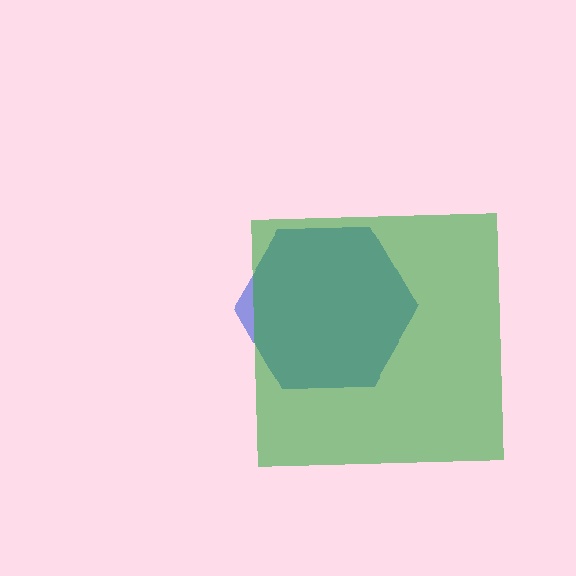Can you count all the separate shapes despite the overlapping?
Yes, there are 2 separate shapes.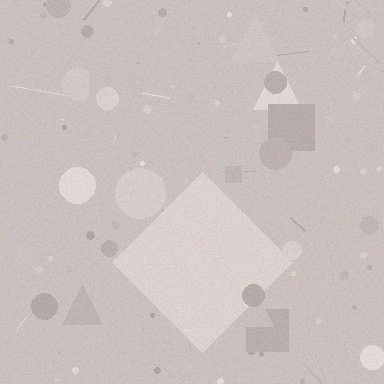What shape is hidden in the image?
A diamond is hidden in the image.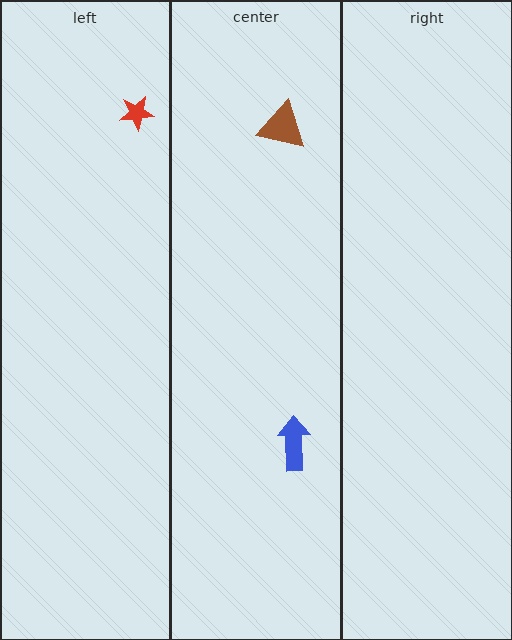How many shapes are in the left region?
1.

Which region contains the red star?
The left region.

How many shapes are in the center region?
2.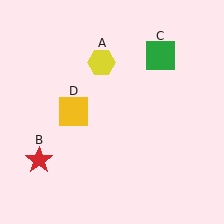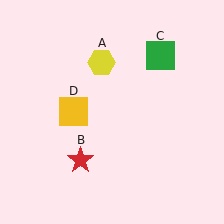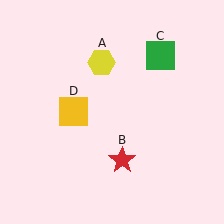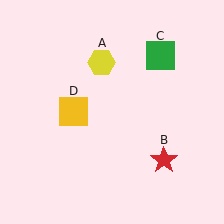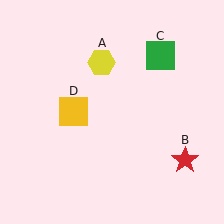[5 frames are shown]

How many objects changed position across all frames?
1 object changed position: red star (object B).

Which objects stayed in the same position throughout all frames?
Yellow hexagon (object A) and green square (object C) and yellow square (object D) remained stationary.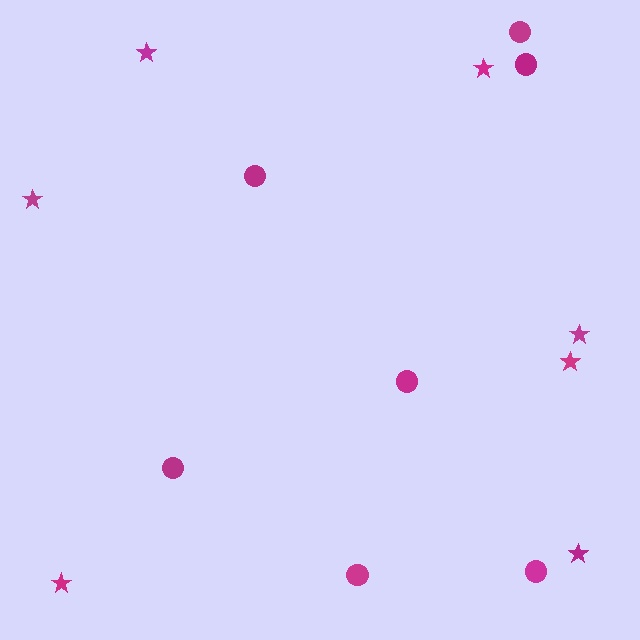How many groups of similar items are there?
There are 2 groups: one group of stars (7) and one group of circles (7).